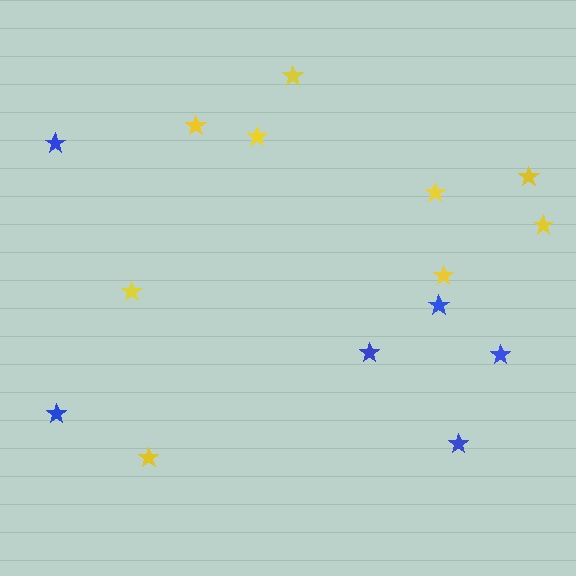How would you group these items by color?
There are 2 groups: one group of yellow stars (9) and one group of blue stars (6).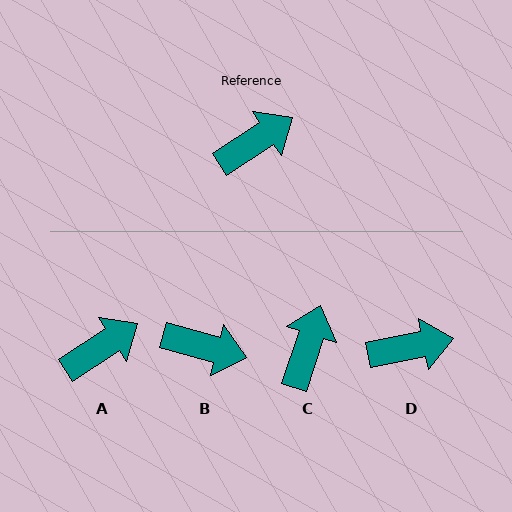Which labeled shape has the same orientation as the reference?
A.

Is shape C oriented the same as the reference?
No, it is off by about 39 degrees.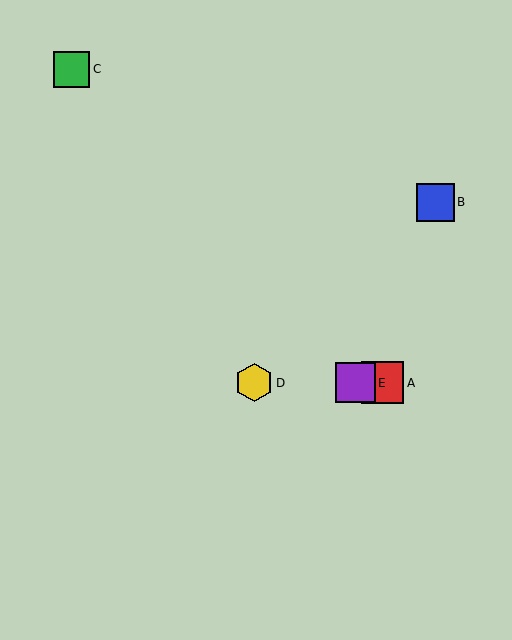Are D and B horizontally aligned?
No, D is at y≈383 and B is at y≈202.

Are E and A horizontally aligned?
Yes, both are at y≈383.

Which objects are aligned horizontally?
Objects A, D, E are aligned horizontally.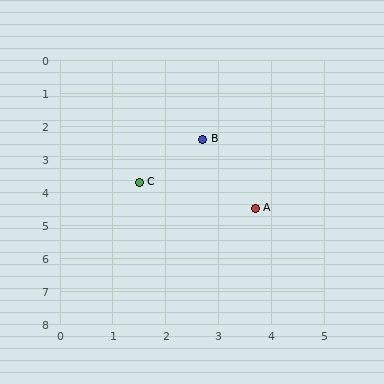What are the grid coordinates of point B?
Point B is at approximately (2.7, 2.4).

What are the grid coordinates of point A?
Point A is at approximately (3.7, 4.5).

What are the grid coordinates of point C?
Point C is at approximately (1.5, 3.7).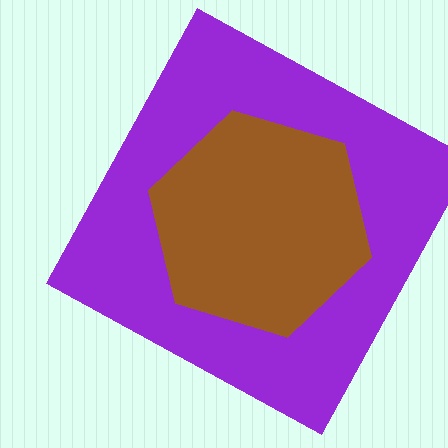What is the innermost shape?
The brown hexagon.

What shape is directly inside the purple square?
The brown hexagon.